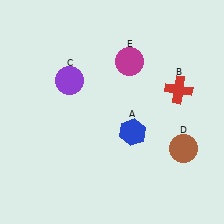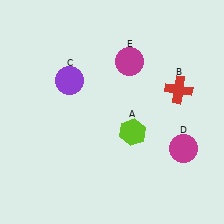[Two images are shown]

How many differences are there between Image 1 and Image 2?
There are 2 differences between the two images.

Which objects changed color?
A changed from blue to lime. D changed from brown to magenta.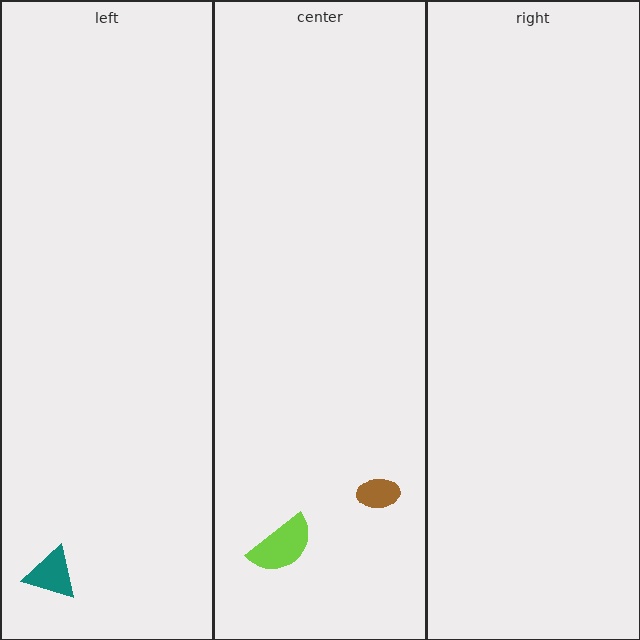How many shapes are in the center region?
2.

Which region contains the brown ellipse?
The center region.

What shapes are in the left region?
The teal triangle.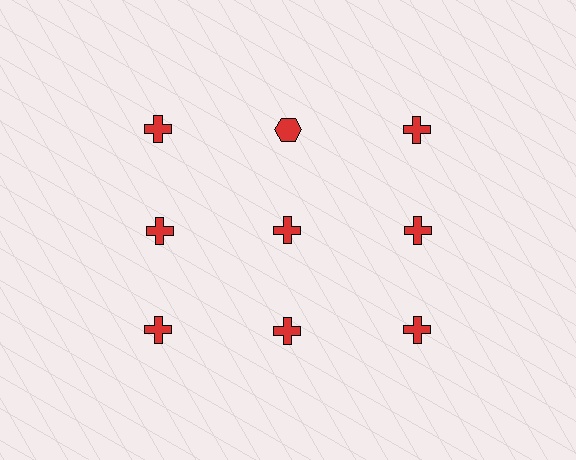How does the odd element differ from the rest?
It has a different shape: hexagon instead of cross.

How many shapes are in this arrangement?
There are 9 shapes arranged in a grid pattern.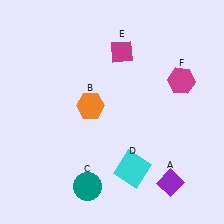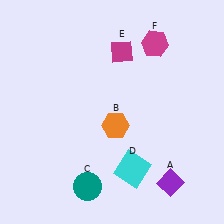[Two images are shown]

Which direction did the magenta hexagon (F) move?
The magenta hexagon (F) moved up.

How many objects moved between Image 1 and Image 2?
2 objects moved between the two images.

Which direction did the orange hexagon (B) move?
The orange hexagon (B) moved right.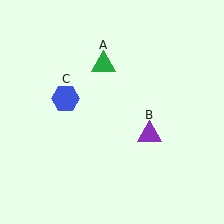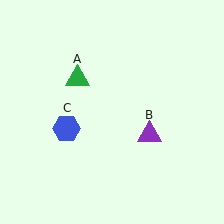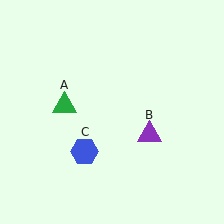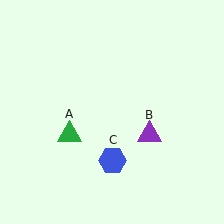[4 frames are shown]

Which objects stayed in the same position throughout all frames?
Purple triangle (object B) remained stationary.